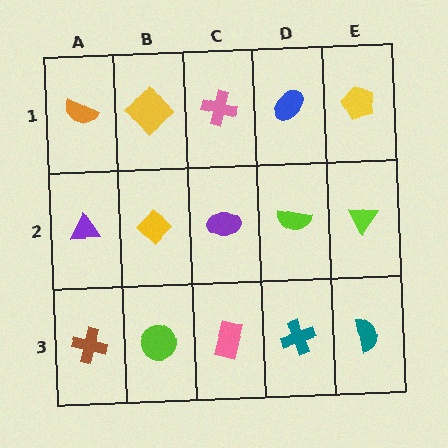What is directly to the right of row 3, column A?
A lime circle.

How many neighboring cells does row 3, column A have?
2.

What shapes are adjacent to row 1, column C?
A purple ellipse (row 2, column C), a yellow diamond (row 1, column B), a blue ellipse (row 1, column D).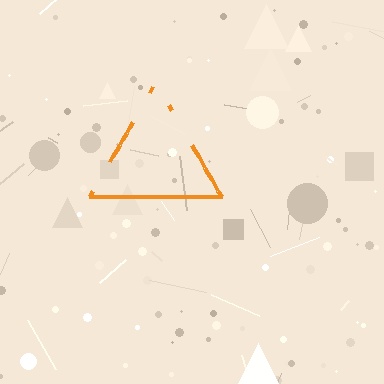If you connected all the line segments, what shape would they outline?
They would outline a triangle.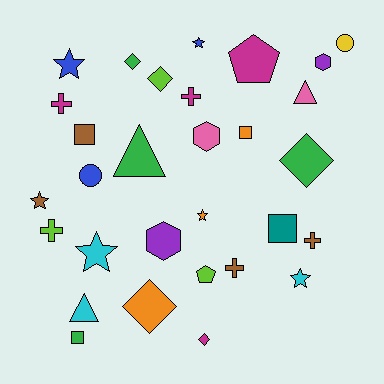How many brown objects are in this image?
There are 4 brown objects.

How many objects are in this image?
There are 30 objects.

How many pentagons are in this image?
There are 2 pentagons.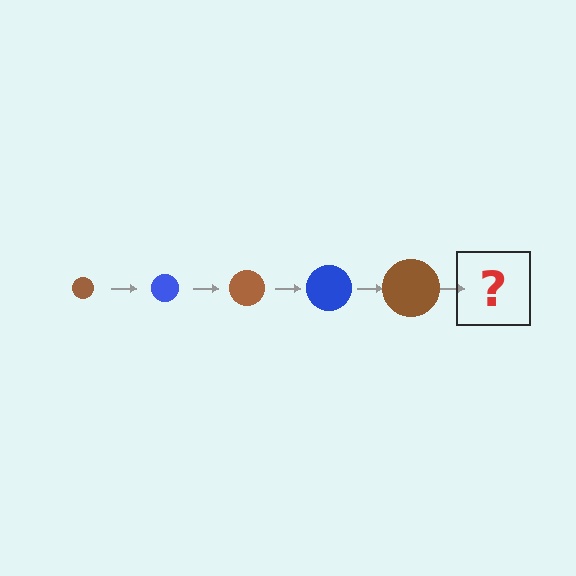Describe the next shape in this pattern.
It should be a blue circle, larger than the previous one.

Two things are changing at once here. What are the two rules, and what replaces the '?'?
The two rules are that the circle grows larger each step and the color cycles through brown and blue. The '?' should be a blue circle, larger than the previous one.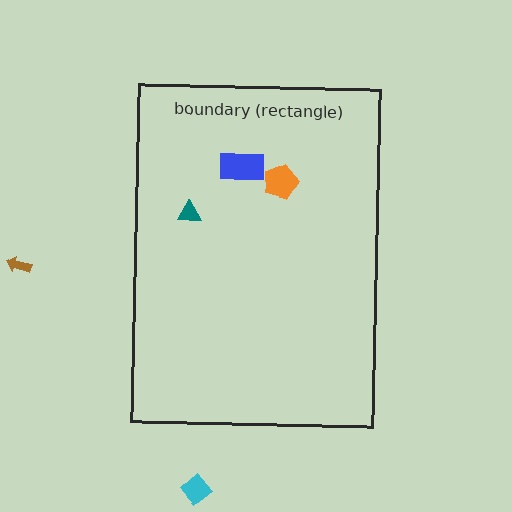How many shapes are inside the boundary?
3 inside, 2 outside.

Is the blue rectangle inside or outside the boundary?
Inside.